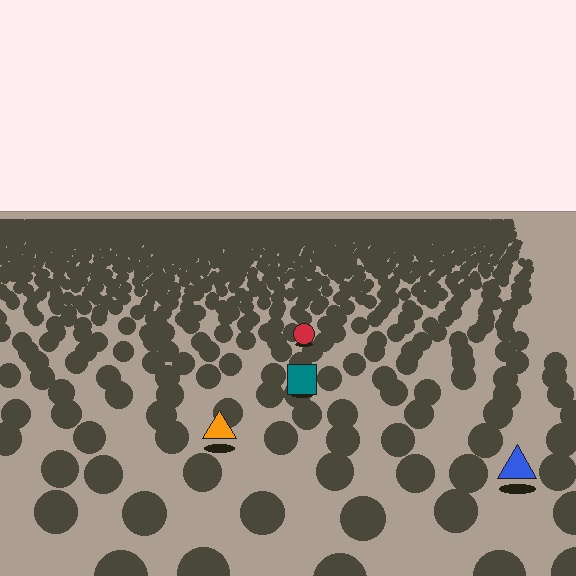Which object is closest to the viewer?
The blue triangle is closest. The texture marks near it are larger and more spread out.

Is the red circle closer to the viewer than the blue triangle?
No. The blue triangle is closer — you can tell from the texture gradient: the ground texture is coarser near it.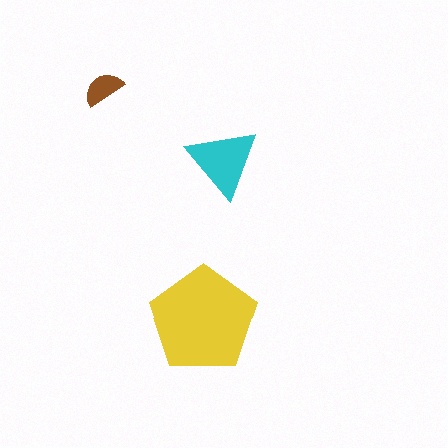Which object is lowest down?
The yellow pentagon is bottommost.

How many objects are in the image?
There are 3 objects in the image.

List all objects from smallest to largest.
The brown semicircle, the cyan triangle, the yellow pentagon.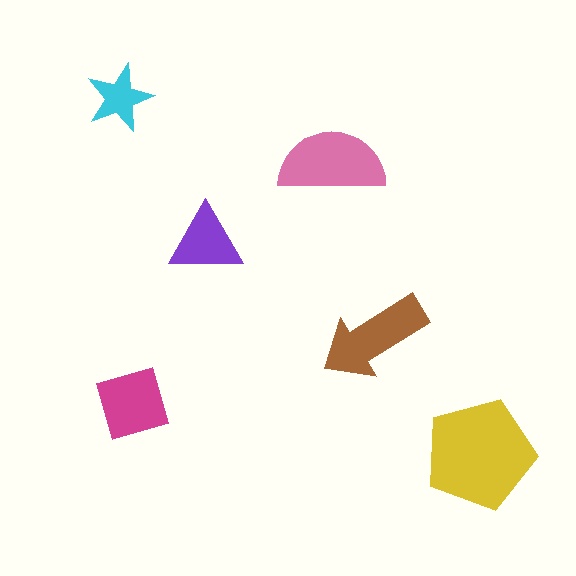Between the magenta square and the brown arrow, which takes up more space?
The brown arrow.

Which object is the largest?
The yellow pentagon.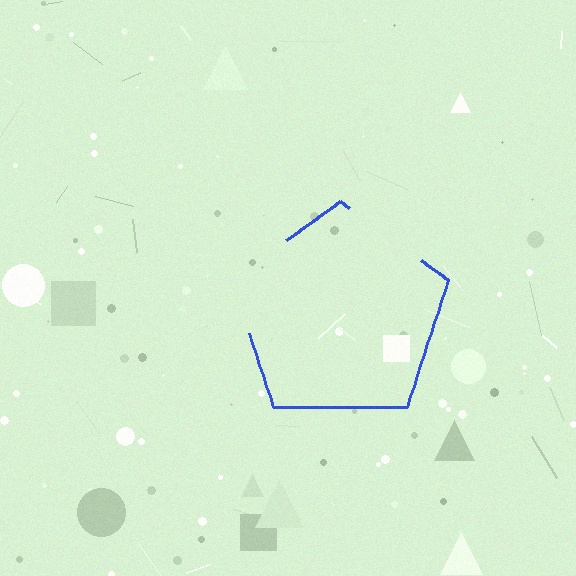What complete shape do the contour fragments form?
The contour fragments form a pentagon.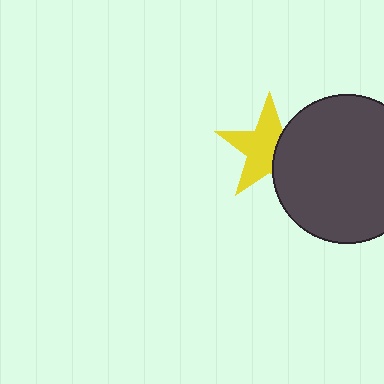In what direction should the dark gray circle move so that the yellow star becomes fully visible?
The dark gray circle should move right. That is the shortest direction to clear the overlap and leave the yellow star fully visible.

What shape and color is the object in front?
The object in front is a dark gray circle.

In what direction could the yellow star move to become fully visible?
The yellow star could move left. That would shift it out from behind the dark gray circle entirely.